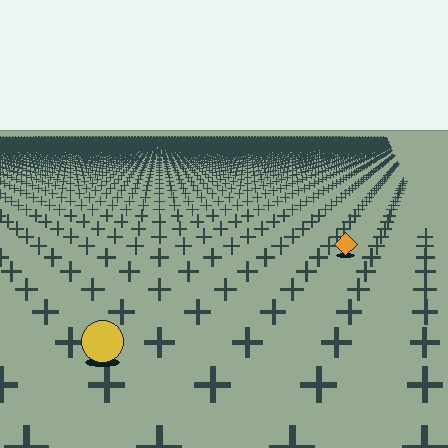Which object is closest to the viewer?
The yellow circle is closest. The texture marks near it are larger and more spread out.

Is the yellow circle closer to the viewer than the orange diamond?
Yes. The yellow circle is closer — you can tell from the texture gradient: the ground texture is coarser near it.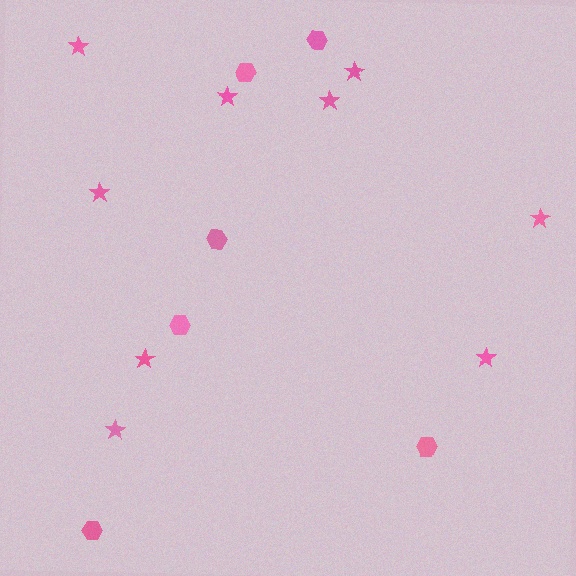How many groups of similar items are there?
There are 2 groups: one group of stars (9) and one group of hexagons (6).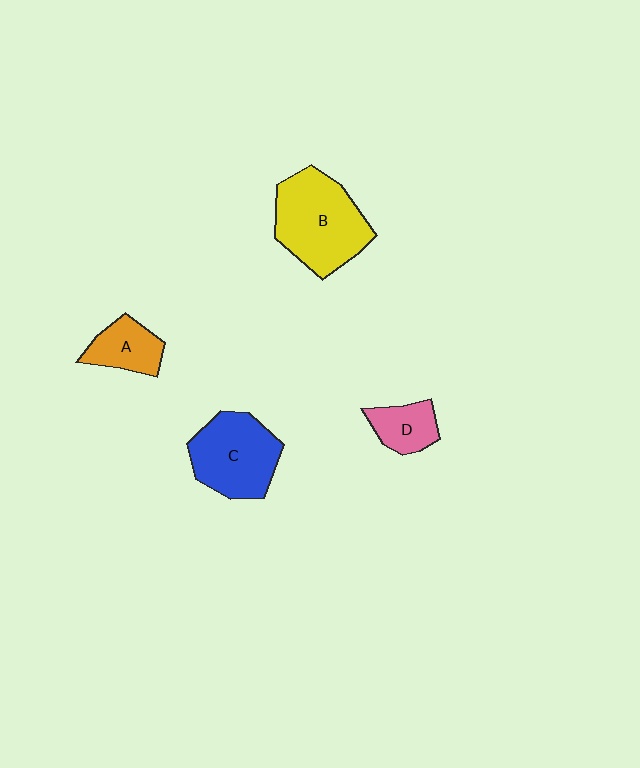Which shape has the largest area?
Shape B (yellow).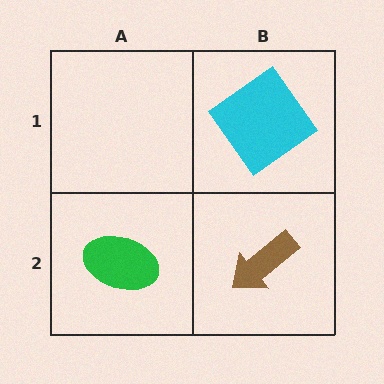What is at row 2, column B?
A brown arrow.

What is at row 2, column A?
A green ellipse.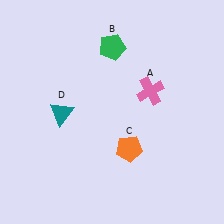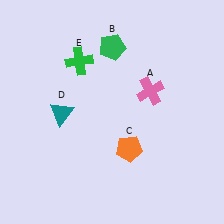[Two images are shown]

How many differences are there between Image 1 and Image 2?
There is 1 difference between the two images.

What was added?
A green cross (E) was added in Image 2.